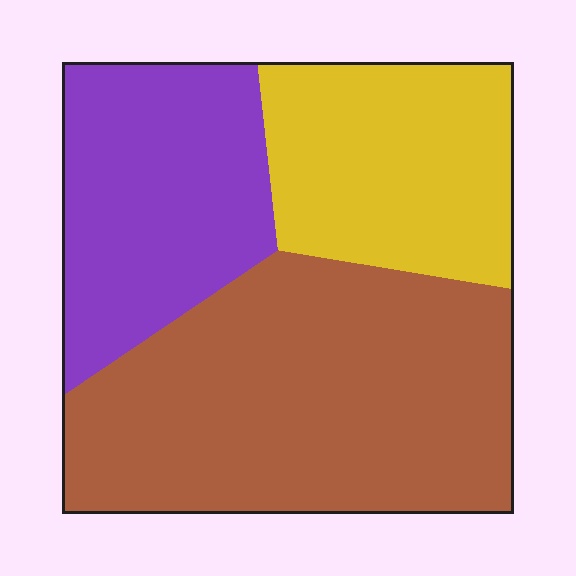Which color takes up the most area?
Brown, at roughly 50%.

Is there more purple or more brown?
Brown.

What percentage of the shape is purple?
Purple takes up about one quarter (1/4) of the shape.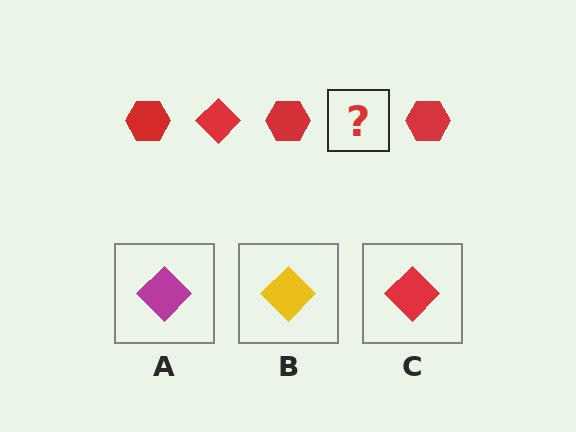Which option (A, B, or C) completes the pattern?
C.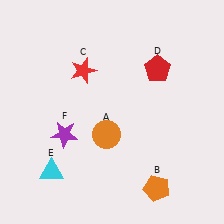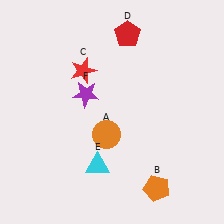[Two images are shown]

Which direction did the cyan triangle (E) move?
The cyan triangle (E) moved right.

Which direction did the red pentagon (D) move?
The red pentagon (D) moved up.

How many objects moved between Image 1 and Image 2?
3 objects moved between the two images.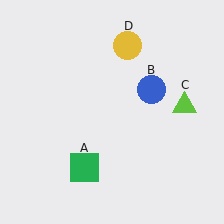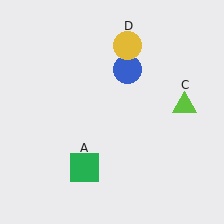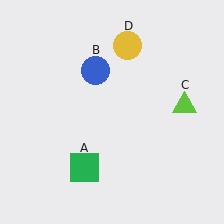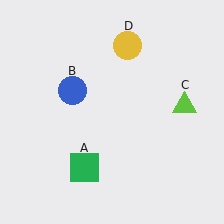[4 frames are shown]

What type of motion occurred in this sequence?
The blue circle (object B) rotated counterclockwise around the center of the scene.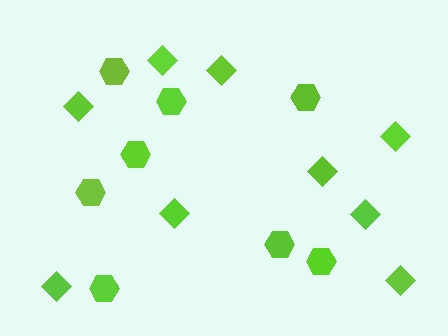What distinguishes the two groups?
There are 2 groups: one group of diamonds (9) and one group of hexagons (8).